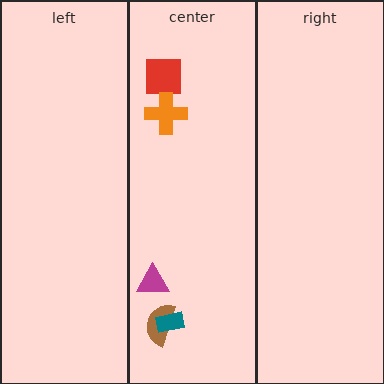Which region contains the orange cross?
The center region.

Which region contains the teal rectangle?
The center region.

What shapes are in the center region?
The red square, the orange cross, the brown semicircle, the magenta triangle, the teal rectangle.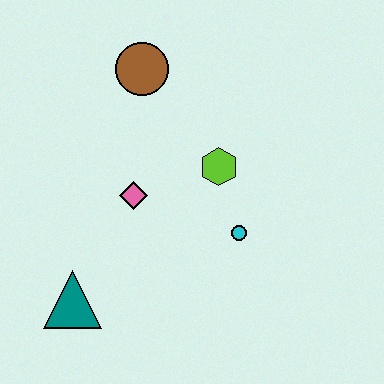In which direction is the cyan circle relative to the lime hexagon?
The cyan circle is below the lime hexagon.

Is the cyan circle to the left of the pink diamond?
No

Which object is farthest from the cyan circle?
The brown circle is farthest from the cyan circle.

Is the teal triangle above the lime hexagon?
No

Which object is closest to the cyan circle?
The lime hexagon is closest to the cyan circle.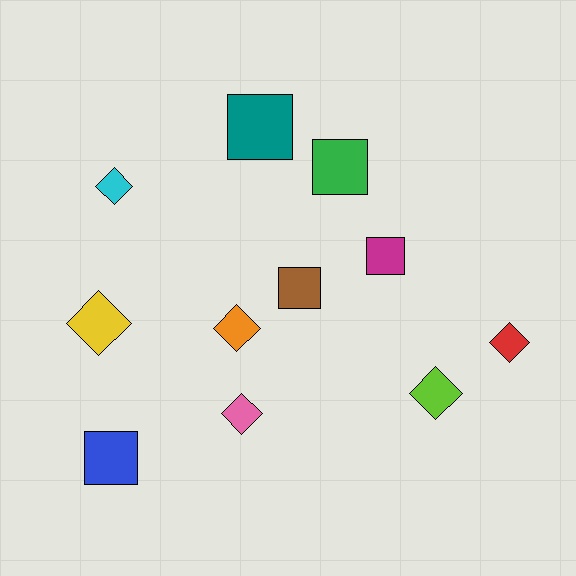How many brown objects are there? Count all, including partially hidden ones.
There is 1 brown object.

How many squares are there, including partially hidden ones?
There are 5 squares.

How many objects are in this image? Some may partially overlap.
There are 11 objects.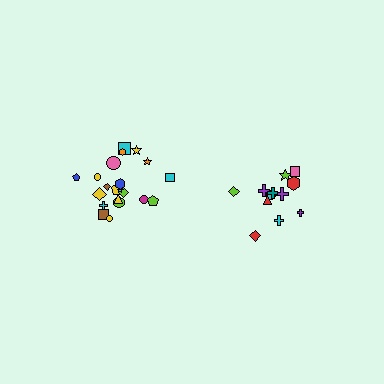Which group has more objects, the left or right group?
The left group.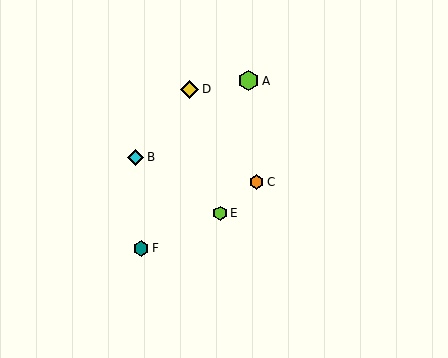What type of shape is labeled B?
Shape B is a cyan diamond.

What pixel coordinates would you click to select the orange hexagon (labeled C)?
Click at (257, 182) to select the orange hexagon C.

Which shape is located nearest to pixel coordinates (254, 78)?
The lime hexagon (labeled A) at (248, 81) is nearest to that location.